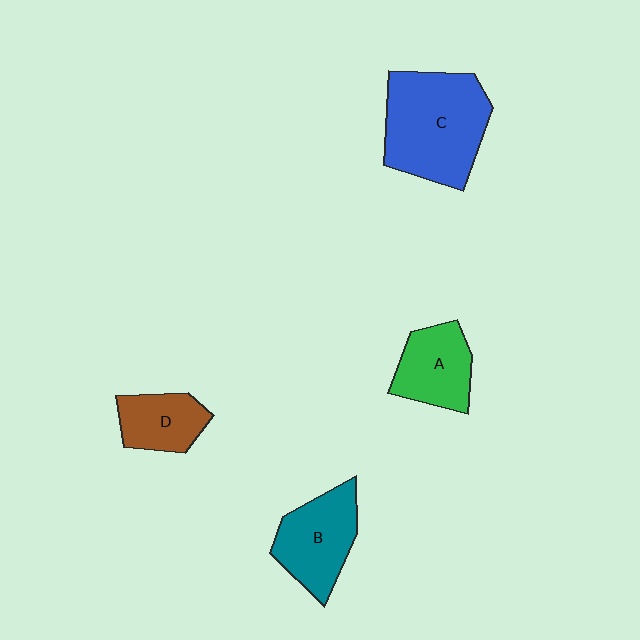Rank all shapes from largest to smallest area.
From largest to smallest: C (blue), B (teal), A (green), D (brown).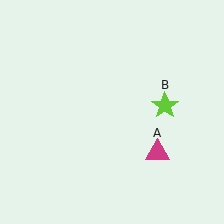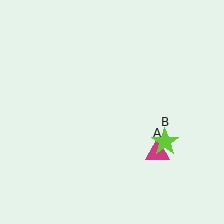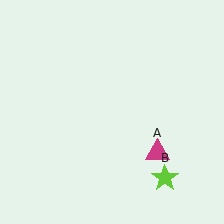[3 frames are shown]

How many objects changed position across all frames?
1 object changed position: lime star (object B).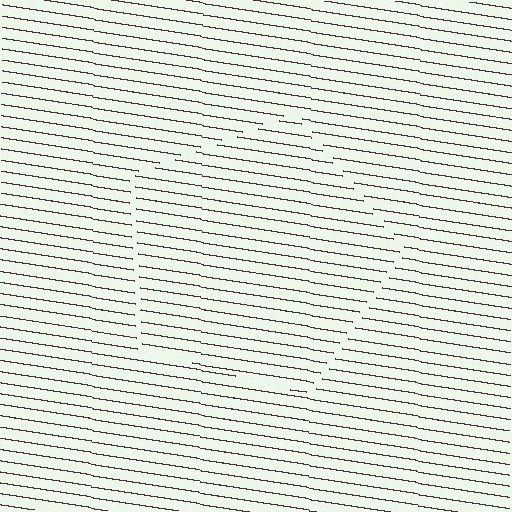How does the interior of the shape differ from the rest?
The interior of the shape contains the same grating, shifted by half a period — the contour is defined by the phase discontinuity where line-ends from the inner and outer gratings abut.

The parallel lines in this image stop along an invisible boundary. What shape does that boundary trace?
An illusory pentagon. The interior of the shape contains the same grating, shifted by half a period — the contour is defined by the phase discontinuity where line-ends from the inner and outer gratings abut.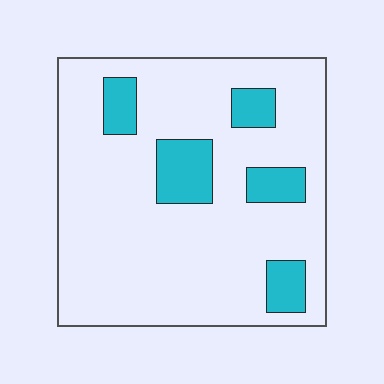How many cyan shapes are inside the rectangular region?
5.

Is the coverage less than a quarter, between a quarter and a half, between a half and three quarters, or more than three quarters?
Less than a quarter.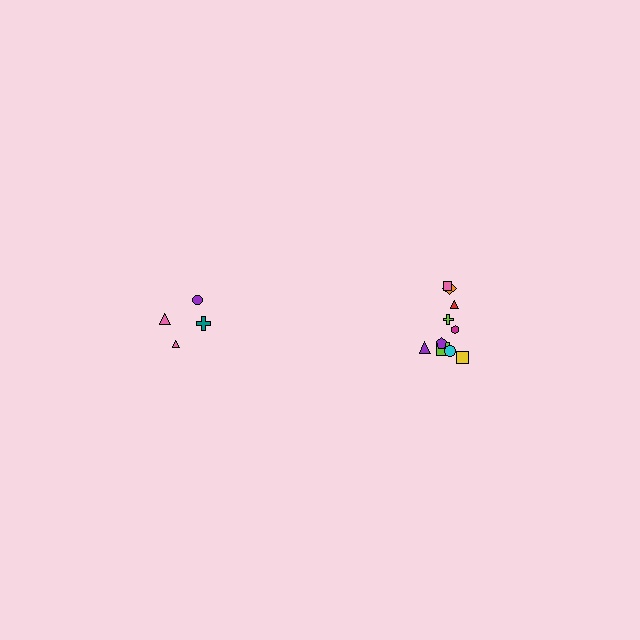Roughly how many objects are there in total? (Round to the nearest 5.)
Roughly 15 objects in total.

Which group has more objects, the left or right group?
The right group.